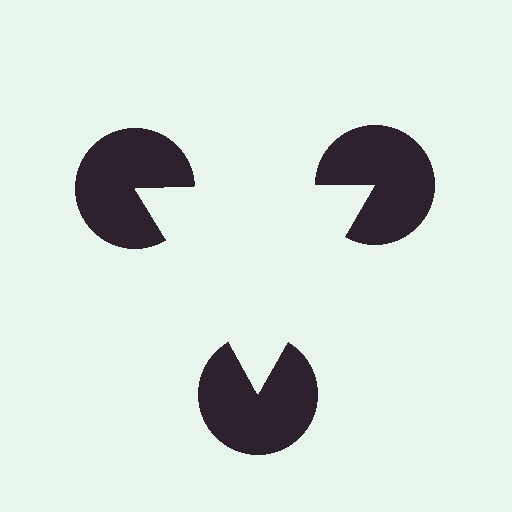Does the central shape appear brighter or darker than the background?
It typically appears slightly brighter than the background, even though no actual brightness change is drawn.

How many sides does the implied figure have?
3 sides.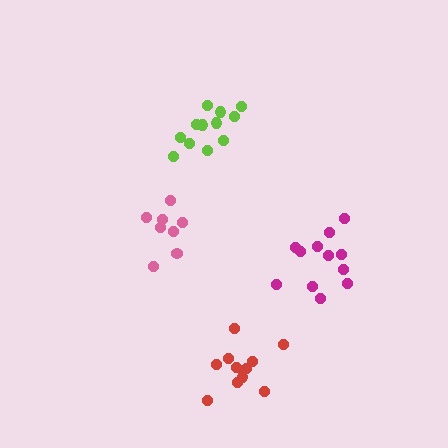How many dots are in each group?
Group 1: 11 dots, Group 2: 12 dots, Group 3: 8 dots, Group 4: 12 dots (43 total).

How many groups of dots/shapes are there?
There are 4 groups.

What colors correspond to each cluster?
The clusters are colored: red, magenta, pink, lime.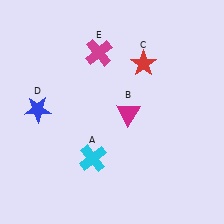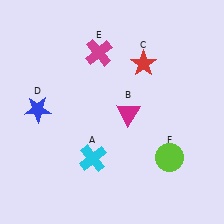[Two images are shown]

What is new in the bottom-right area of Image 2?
A lime circle (F) was added in the bottom-right area of Image 2.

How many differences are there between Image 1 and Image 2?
There is 1 difference between the two images.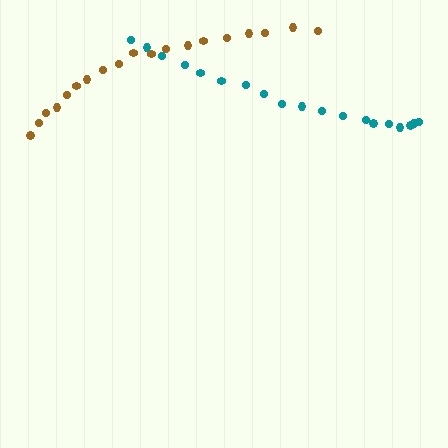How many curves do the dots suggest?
There are 2 distinct paths.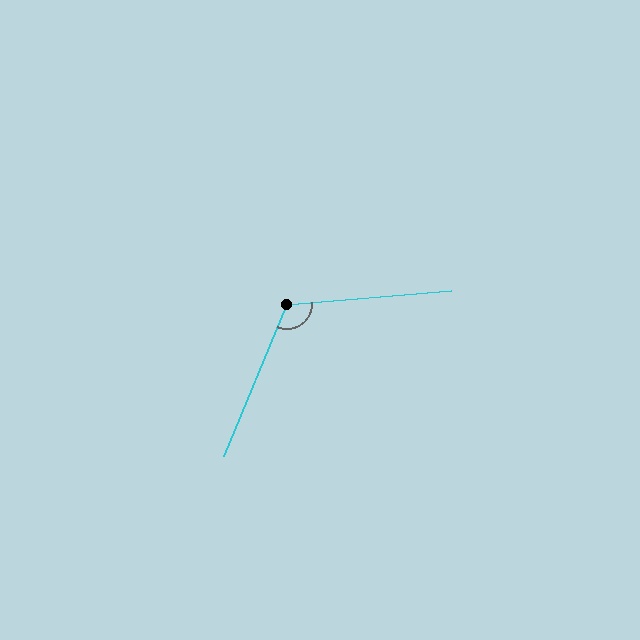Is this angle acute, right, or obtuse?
It is obtuse.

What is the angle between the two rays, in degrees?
Approximately 117 degrees.